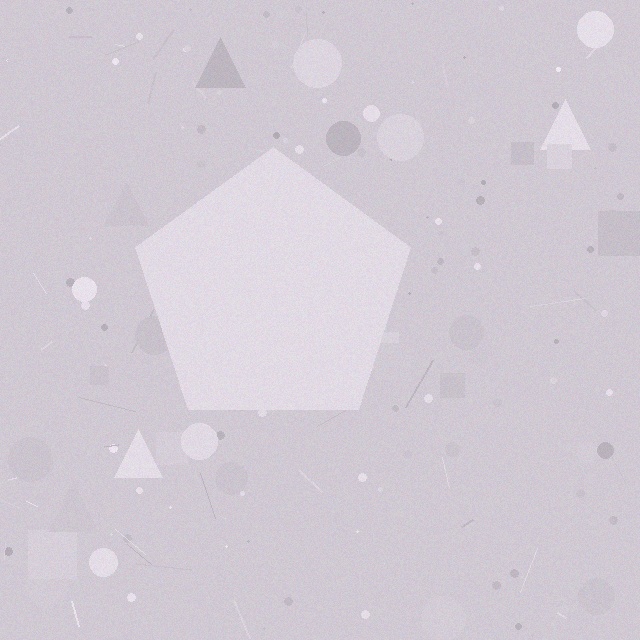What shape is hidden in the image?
A pentagon is hidden in the image.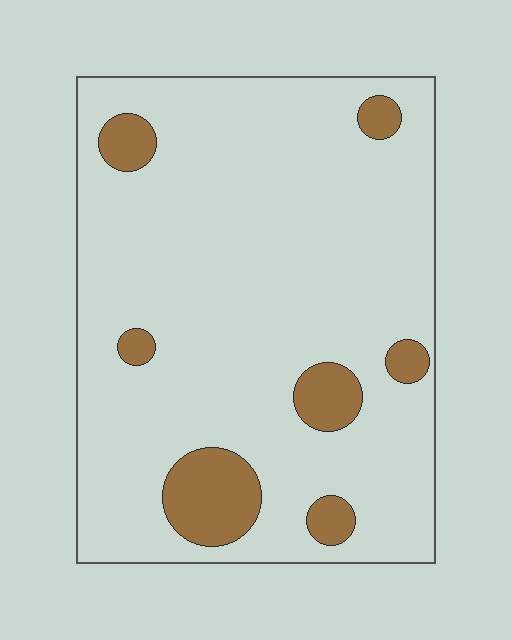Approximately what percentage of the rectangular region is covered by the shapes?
Approximately 10%.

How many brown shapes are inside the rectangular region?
7.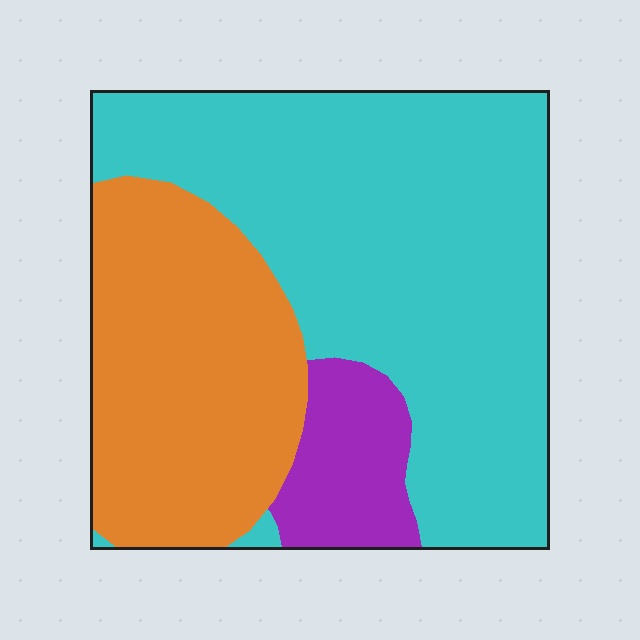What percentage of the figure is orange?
Orange takes up about one third (1/3) of the figure.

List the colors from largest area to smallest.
From largest to smallest: cyan, orange, purple.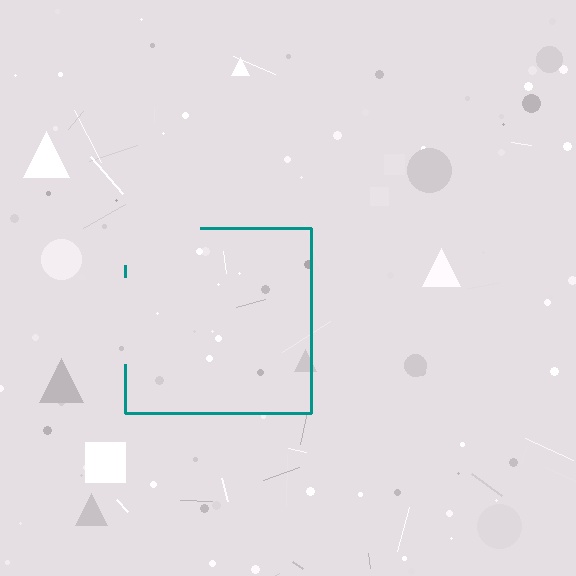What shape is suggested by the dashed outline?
The dashed outline suggests a square.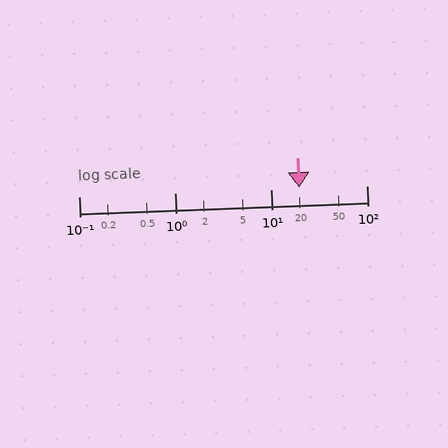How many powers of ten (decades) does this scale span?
The scale spans 3 decades, from 0.1 to 100.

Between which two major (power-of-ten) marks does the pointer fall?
The pointer is between 10 and 100.